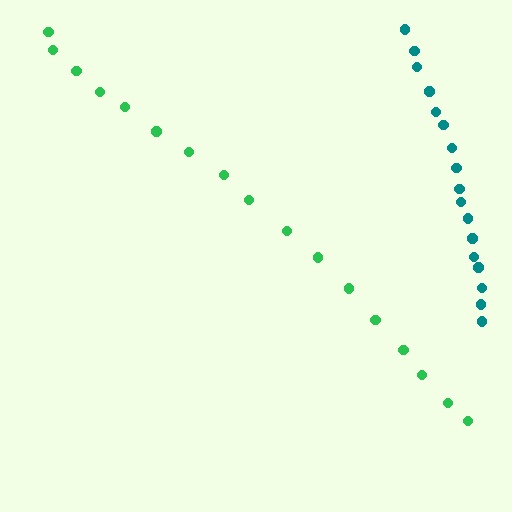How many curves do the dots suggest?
There are 2 distinct paths.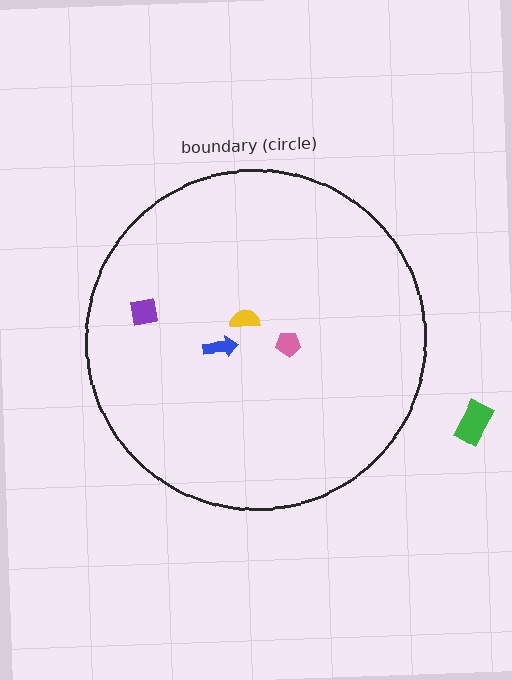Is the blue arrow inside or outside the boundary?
Inside.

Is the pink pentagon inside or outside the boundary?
Inside.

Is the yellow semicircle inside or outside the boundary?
Inside.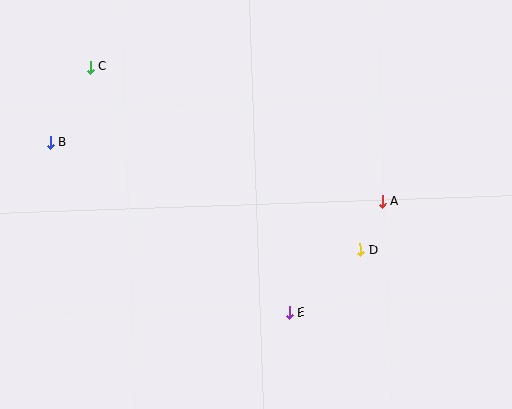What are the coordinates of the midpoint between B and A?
The midpoint between B and A is at (216, 172).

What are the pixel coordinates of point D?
Point D is at (361, 250).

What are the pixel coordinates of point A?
Point A is at (382, 202).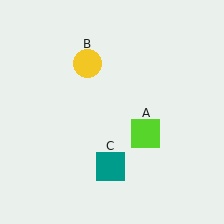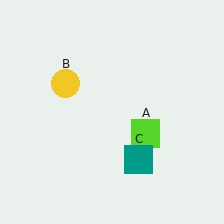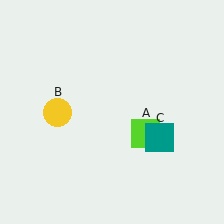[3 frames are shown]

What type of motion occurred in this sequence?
The yellow circle (object B), teal square (object C) rotated counterclockwise around the center of the scene.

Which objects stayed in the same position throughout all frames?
Lime square (object A) remained stationary.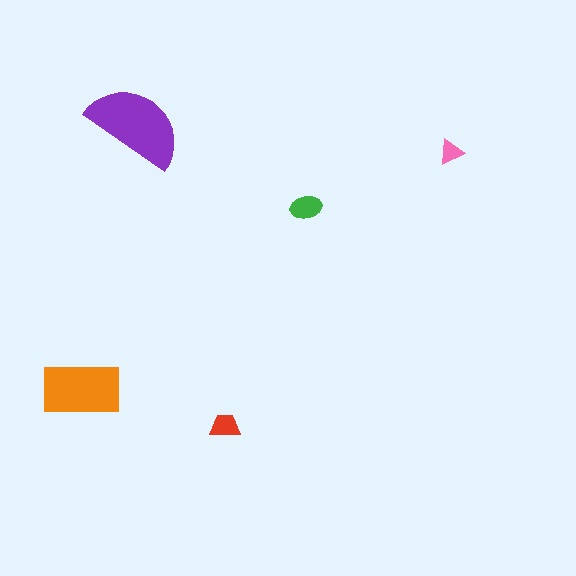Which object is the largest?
The purple semicircle.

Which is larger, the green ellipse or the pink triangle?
The green ellipse.